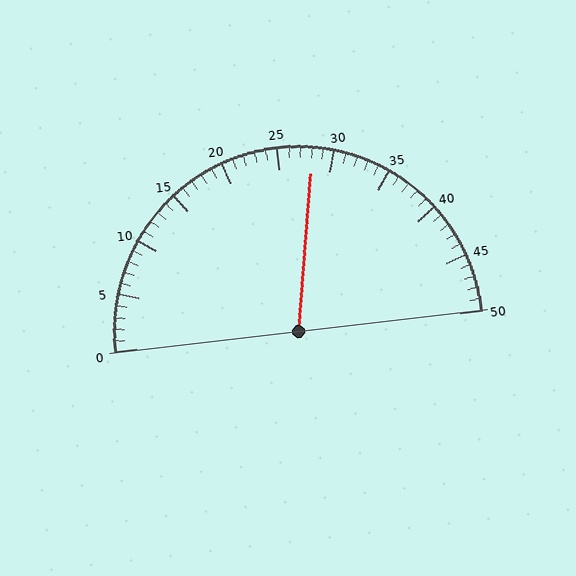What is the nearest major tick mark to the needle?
The nearest major tick mark is 30.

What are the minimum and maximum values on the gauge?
The gauge ranges from 0 to 50.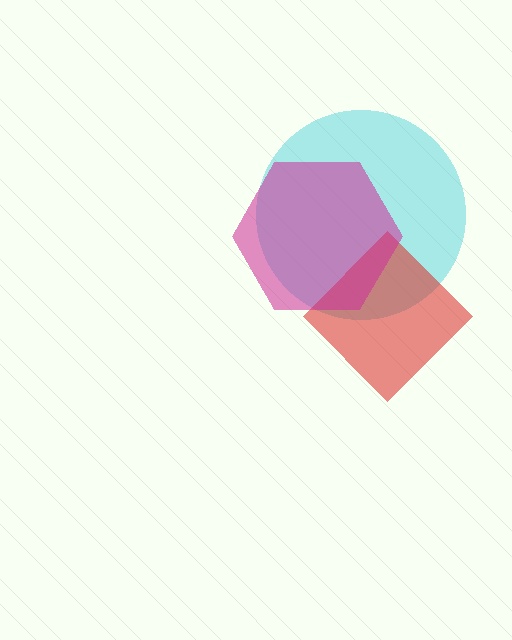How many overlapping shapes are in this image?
There are 3 overlapping shapes in the image.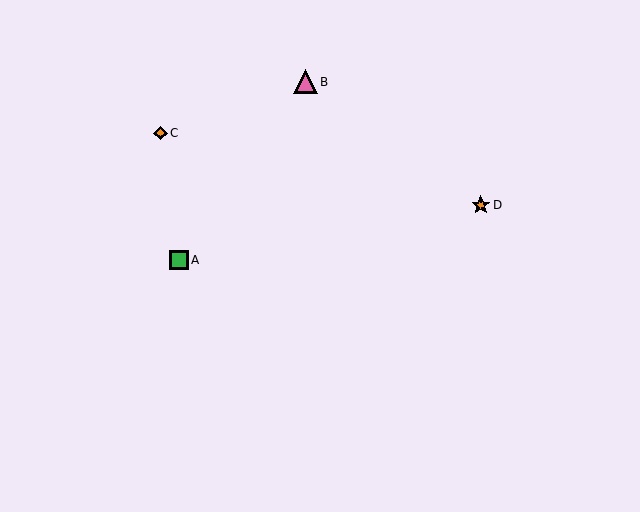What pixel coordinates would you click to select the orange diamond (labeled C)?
Click at (160, 133) to select the orange diamond C.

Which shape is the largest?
The pink triangle (labeled B) is the largest.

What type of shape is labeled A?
Shape A is a green square.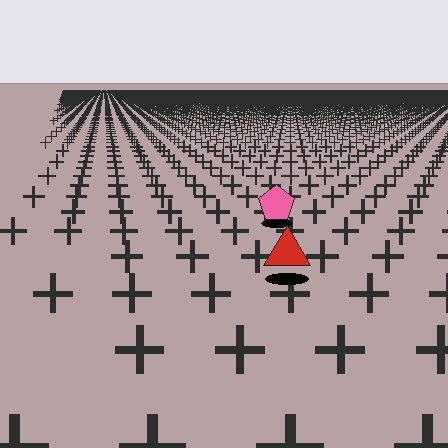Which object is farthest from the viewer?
The pink pentagon is farthest from the viewer. It appears smaller and the ground texture around it is denser.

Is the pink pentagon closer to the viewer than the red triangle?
No. The red triangle is closer — you can tell from the texture gradient: the ground texture is coarser near it.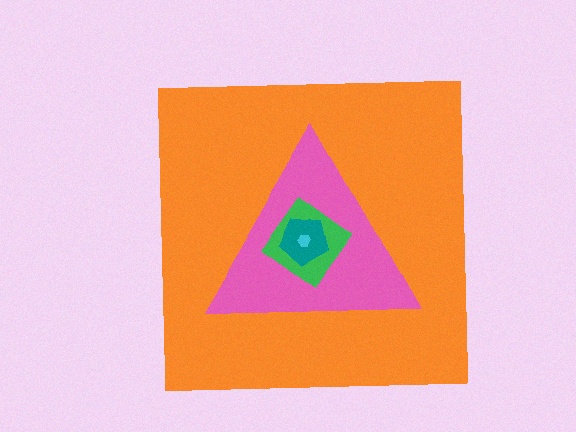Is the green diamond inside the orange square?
Yes.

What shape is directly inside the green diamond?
The teal pentagon.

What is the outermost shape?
The orange square.